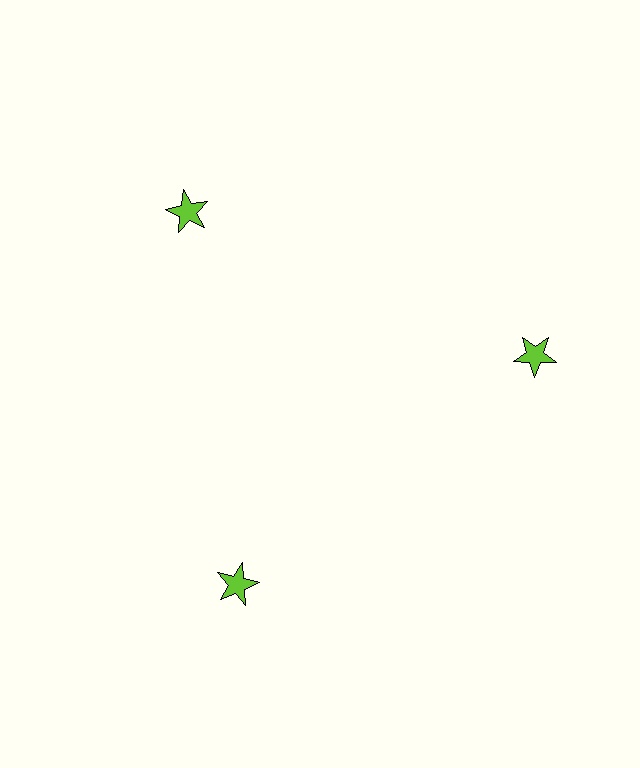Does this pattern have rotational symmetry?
Yes, this pattern has 3-fold rotational symmetry. It looks the same after rotating 120 degrees around the center.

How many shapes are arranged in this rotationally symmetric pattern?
There are 3 shapes, arranged in 3 groups of 1.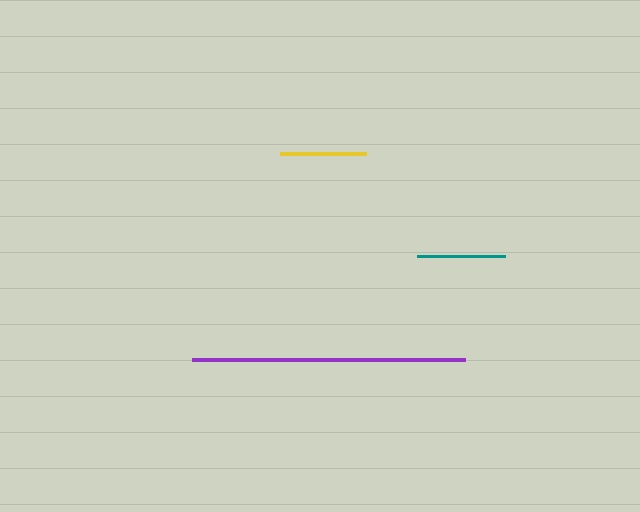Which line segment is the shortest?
The yellow line is the shortest at approximately 86 pixels.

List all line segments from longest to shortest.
From longest to shortest: purple, teal, yellow.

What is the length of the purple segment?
The purple segment is approximately 273 pixels long.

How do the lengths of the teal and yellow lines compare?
The teal and yellow lines are approximately the same length.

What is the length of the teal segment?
The teal segment is approximately 88 pixels long.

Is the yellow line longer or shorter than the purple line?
The purple line is longer than the yellow line.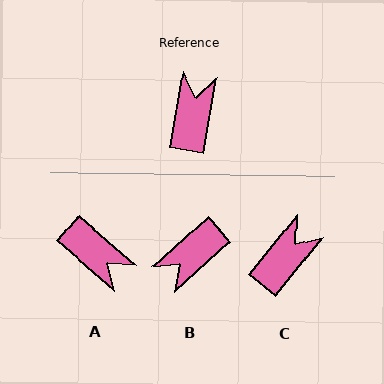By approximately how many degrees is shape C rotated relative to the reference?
Approximately 29 degrees clockwise.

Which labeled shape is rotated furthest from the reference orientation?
B, about 142 degrees away.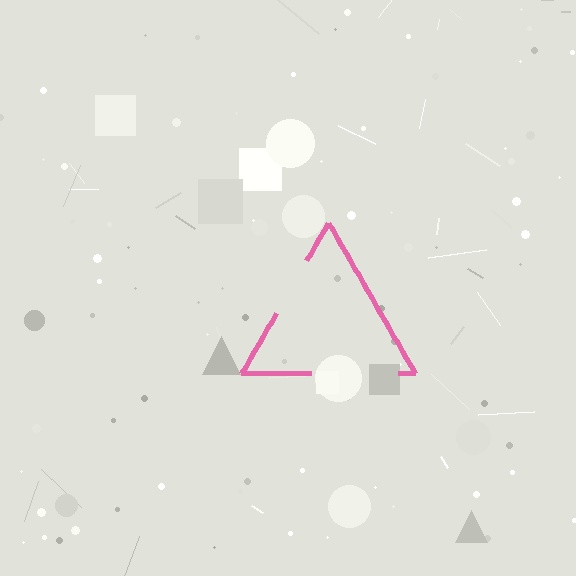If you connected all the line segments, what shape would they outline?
They would outline a triangle.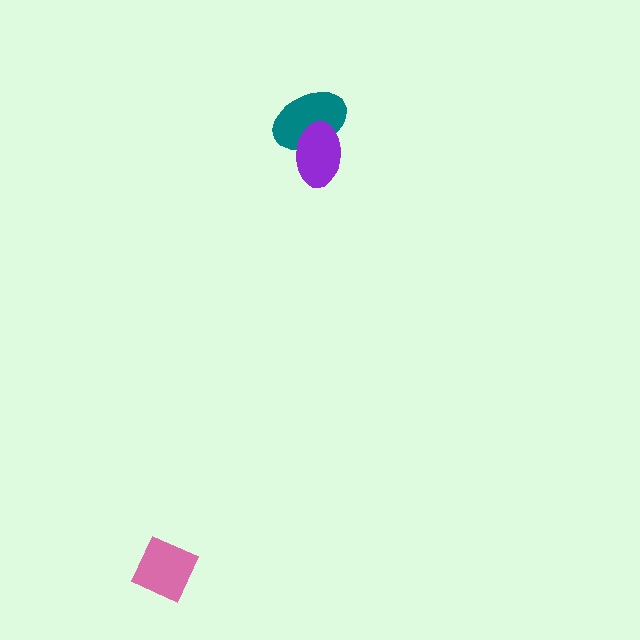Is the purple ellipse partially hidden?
No, no other shape covers it.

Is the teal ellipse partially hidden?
Yes, it is partially covered by another shape.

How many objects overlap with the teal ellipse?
1 object overlaps with the teal ellipse.